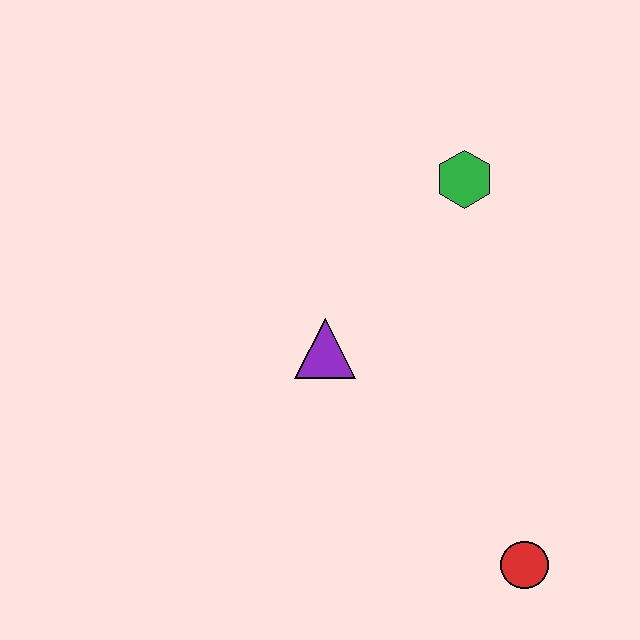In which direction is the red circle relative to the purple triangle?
The red circle is below the purple triangle.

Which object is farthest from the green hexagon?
The red circle is farthest from the green hexagon.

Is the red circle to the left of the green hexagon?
No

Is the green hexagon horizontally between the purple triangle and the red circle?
Yes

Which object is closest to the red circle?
The purple triangle is closest to the red circle.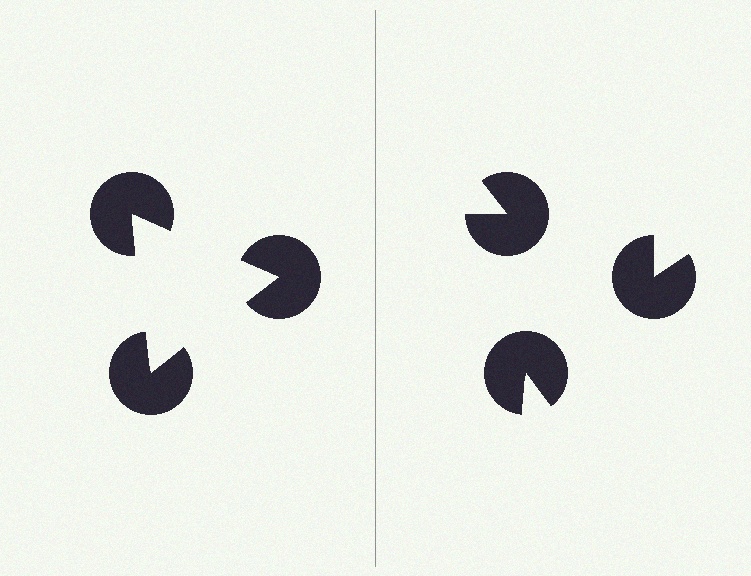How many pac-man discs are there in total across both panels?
6 — 3 on each side.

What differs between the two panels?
The pac-man discs are positioned identically on both sides; only the wedge orientations differ. On the left they align to a triangle; on the right they are misaligned.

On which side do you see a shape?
An illusory triangle appears on the left side. On the right side the wedge cuts are rotated, so no coherent shape forms.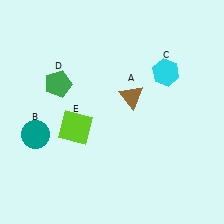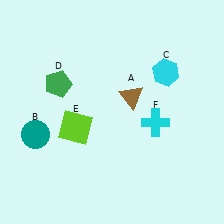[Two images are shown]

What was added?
A cyan cross (F) was added in Image 2.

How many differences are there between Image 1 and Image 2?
There is 1 difference between the two images.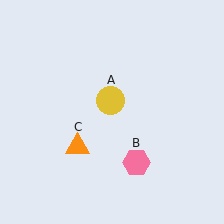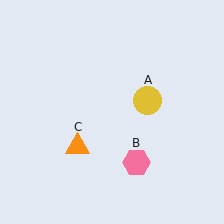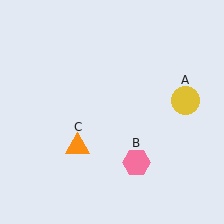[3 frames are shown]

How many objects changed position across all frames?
1 object changed position: yellow circle (object A).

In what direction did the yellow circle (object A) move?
The yellow circle (object A) moved right.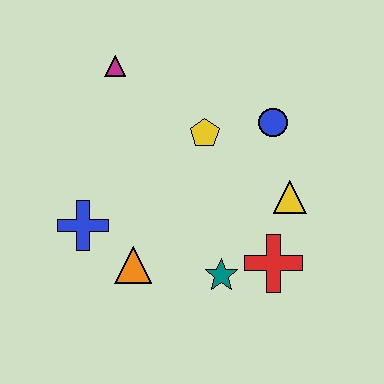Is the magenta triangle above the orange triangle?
Yes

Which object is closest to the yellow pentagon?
The blue circle is closest to the yellow pentagon.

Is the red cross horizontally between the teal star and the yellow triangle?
Yes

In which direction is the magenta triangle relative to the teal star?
The magenta triangle is above the teal star.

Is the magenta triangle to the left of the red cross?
Yes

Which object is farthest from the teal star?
The magenta triangle is farthest from the teal star.